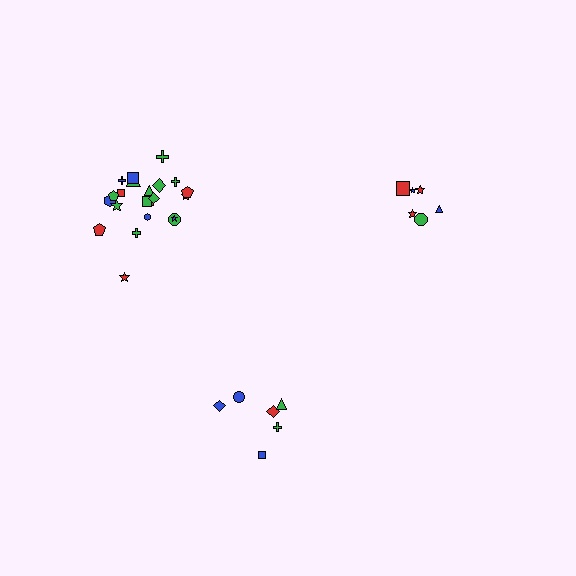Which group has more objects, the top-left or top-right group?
The top-left group.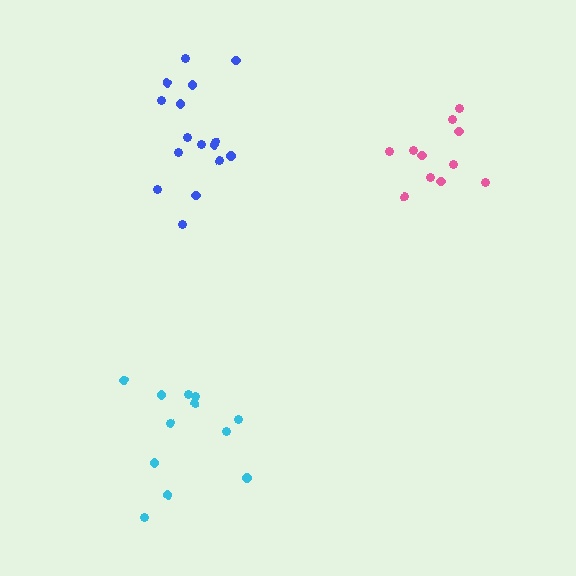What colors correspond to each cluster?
The clusters are colored: blue, cyan, pink.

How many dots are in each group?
Group 1: 16 dots, Group 2: 12 dots, Group 3: 11 dots (39 total).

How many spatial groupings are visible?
There are 3 spatial groupings.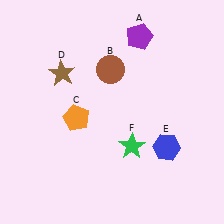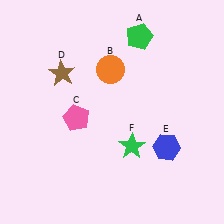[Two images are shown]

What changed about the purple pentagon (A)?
In Image 1, A is purple. In Image 2, it changed to green.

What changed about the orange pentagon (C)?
In Image 1, C is orange. In Image 2, it changed to pink.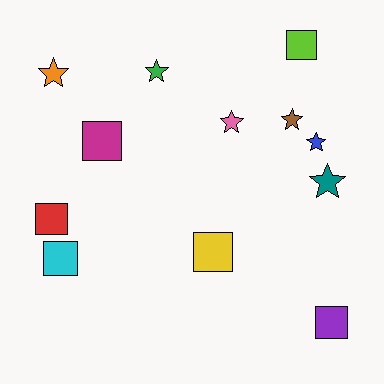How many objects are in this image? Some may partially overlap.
There are 12 objects.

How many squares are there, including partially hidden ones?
There are 6 squares.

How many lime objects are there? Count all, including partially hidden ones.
There is 1 lime object.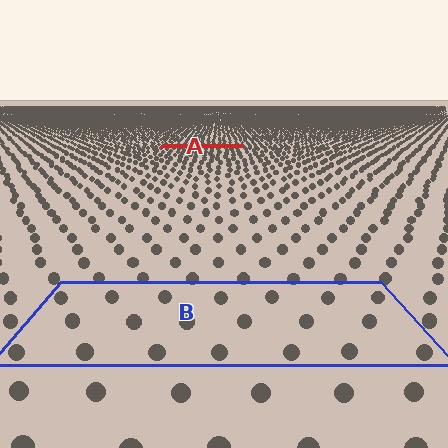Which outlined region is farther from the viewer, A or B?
Region A is farther from the viewer — the texture elements inside it appear smaller and more densely packed.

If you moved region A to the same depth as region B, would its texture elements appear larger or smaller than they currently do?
They would appear larger. At a closer depth, the same texture elements are projected at a bigger on-screen size.